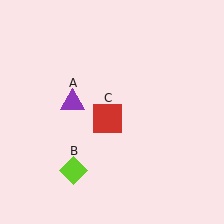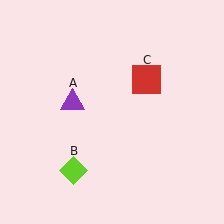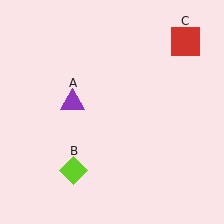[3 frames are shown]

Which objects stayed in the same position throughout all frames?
Purple triangle (object A) and lime diamond (object B) remained stationary.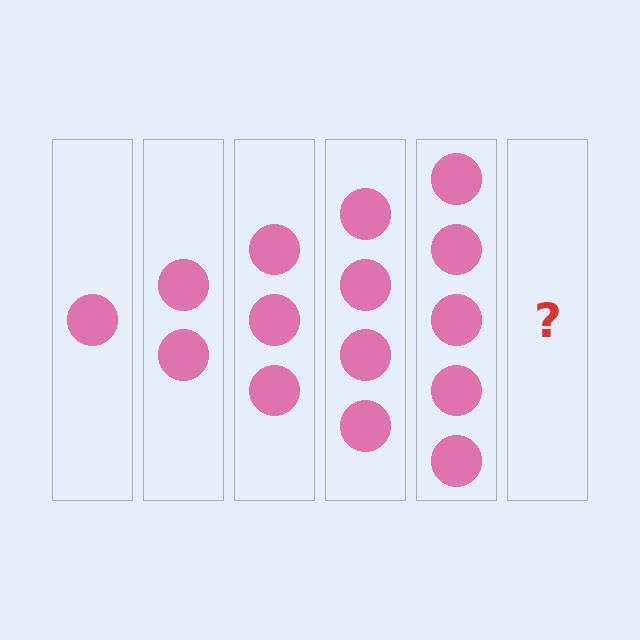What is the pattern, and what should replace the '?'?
The pattern is that each step adds one more circle. The '?' should be 6 circles.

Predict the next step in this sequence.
The next step is 6 circles.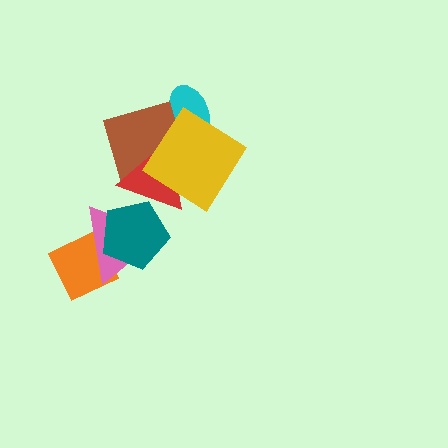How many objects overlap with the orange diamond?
2 objects overlap with the orange diamond.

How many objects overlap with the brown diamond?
3 objects overlap with the brown diamond.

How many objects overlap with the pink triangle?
3 objects overlap with the pink triangle.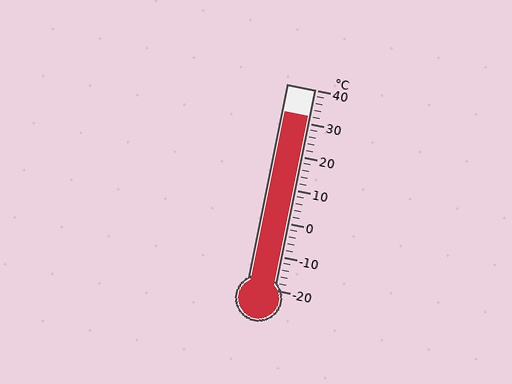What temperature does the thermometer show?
The thermometer shows approximately 32°C.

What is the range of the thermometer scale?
The thermometer scale ranges from -20°C to 40°C.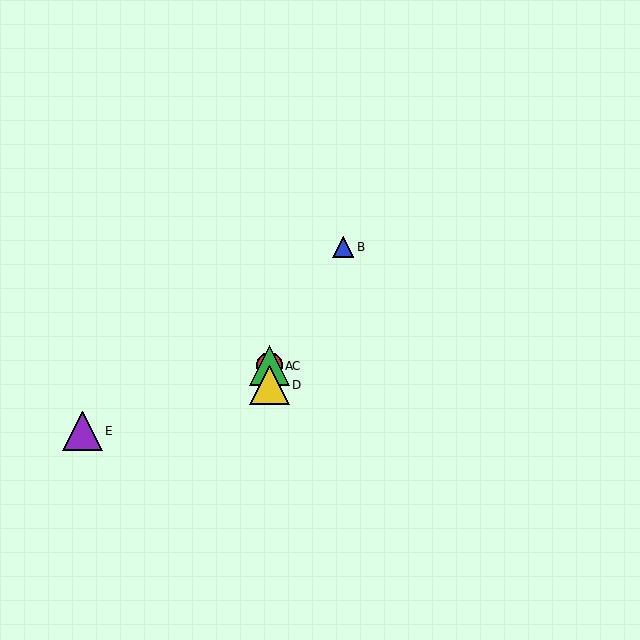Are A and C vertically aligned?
Yes, both are at x≈269.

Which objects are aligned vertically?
Objects A, C, D are aligned vertically.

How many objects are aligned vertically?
3 objects (A, C, D) are aligned vertically.